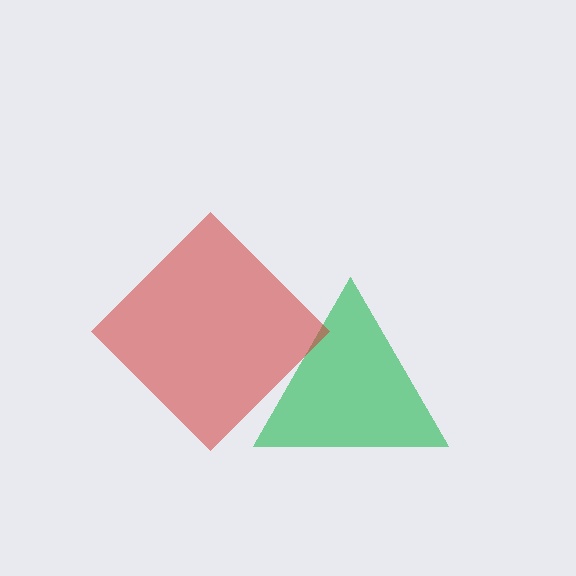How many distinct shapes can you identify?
There are 2 distinct shapes: a green triangle, a red diamond.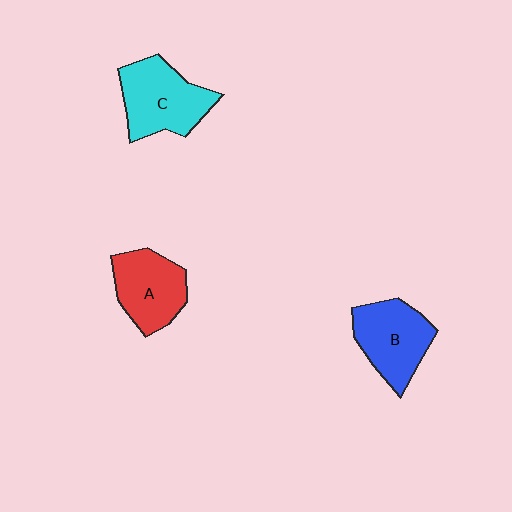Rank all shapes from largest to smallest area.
From largest to smallest: C (cyan), B (blue), A (red).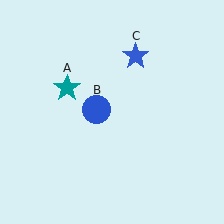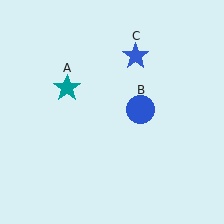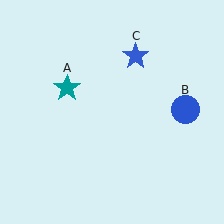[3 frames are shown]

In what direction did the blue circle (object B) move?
The blue circle (object B) moved right.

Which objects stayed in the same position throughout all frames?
Teal star (object A) and blue star (object C) remained stationary.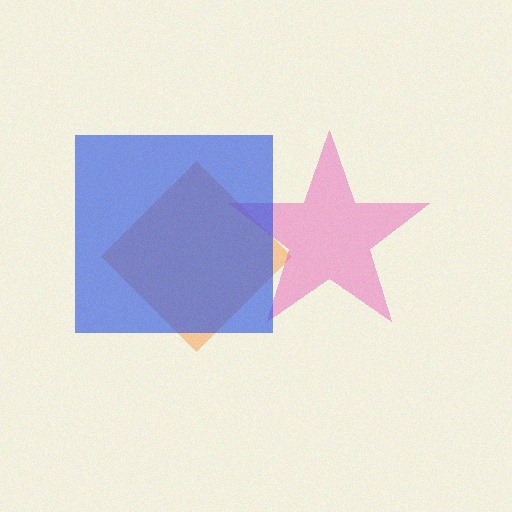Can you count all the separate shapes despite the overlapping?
Yes, there are 3 separate shapes.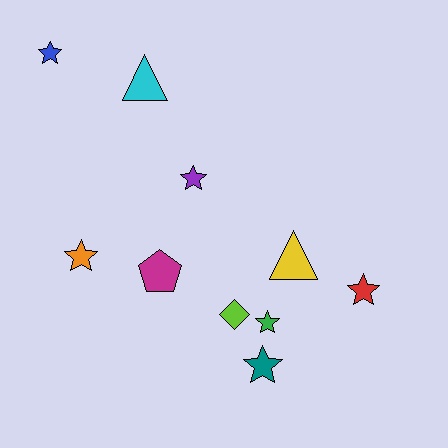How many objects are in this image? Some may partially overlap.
There are 10 objects.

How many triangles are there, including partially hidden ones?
There are 2 triangles.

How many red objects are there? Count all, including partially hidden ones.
There is 1 red object.